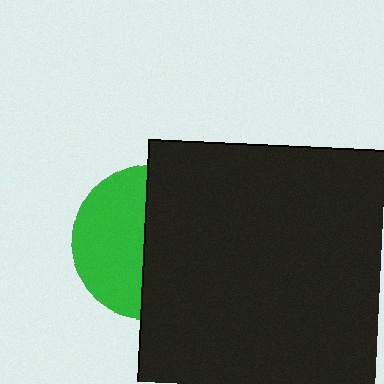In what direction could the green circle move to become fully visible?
The green circle could move left. That would shift it out from behind the black rectangle entirely.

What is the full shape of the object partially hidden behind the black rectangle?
The partially hidden object is a green circle.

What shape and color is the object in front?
The object in front is a black rectangle.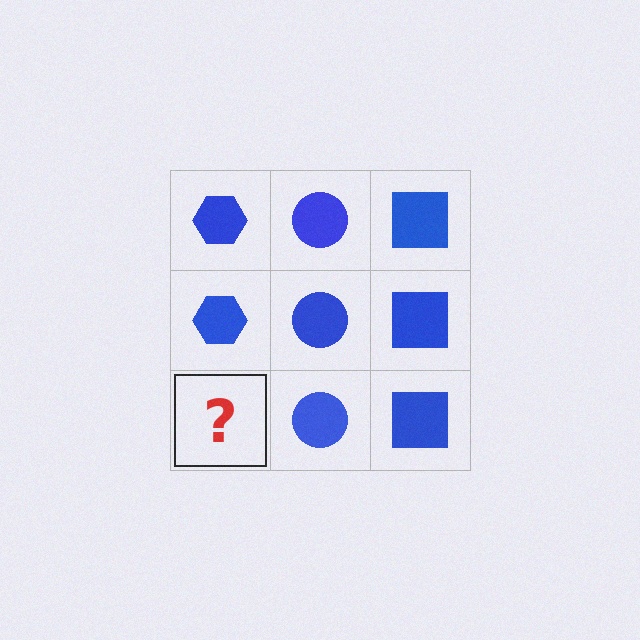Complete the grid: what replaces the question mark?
The question mark should be replaced with a blue hexagon.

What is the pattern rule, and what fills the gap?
The rule is that each column has a consistent shape. The gap should be filled with a blue hexagon.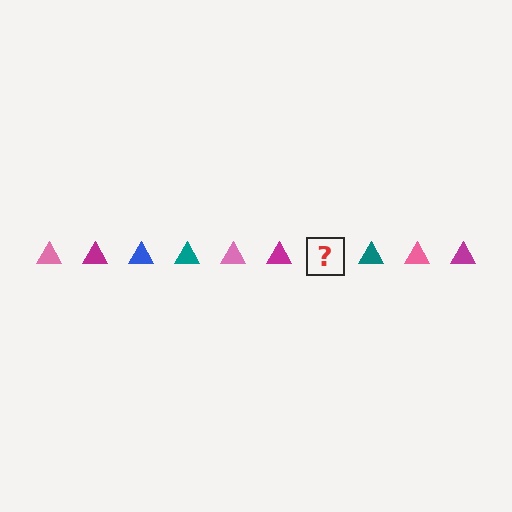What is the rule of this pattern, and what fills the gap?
The rule is that the pattern cycles through pink, magenta, blue, teal triangles. The gap should be filled with a blue triangle.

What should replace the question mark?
The question mark should be replaced with a blue triangle.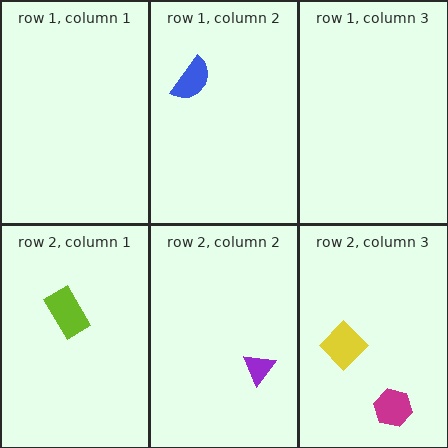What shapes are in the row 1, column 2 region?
The blue semicircle.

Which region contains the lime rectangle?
The row 2, column 1 region.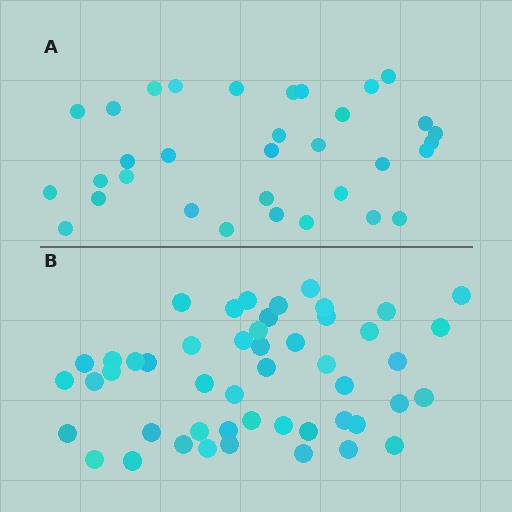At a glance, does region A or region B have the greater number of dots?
Region B (the bottom region) has more dots.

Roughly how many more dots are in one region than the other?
Region B has approximately 15 more dots than region A.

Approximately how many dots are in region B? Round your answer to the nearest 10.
About 50 dots. (The exact count is 49, which rounds to 50.)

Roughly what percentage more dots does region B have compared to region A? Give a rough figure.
About 50% more.